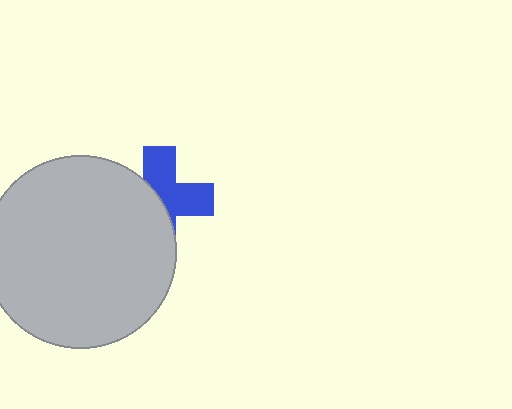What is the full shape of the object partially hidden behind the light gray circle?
The partially hidden object is a blue cross.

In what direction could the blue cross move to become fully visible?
The blue cross could move right. That would shift it out from behind the light gray circle entirely.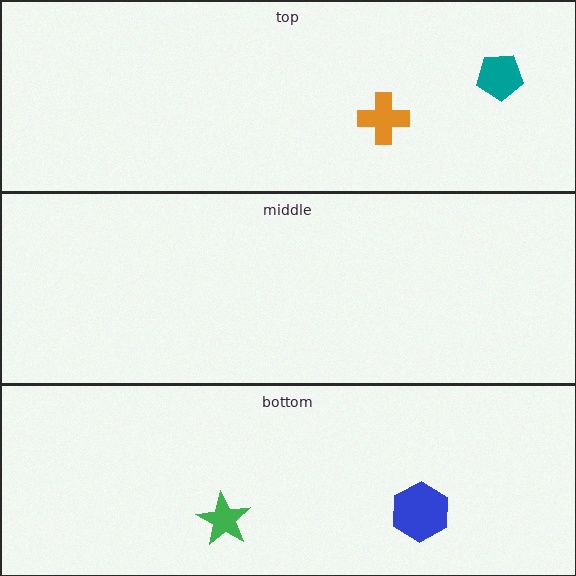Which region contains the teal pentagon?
The top region.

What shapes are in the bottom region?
The blue hexagon, the green star.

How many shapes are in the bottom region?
2.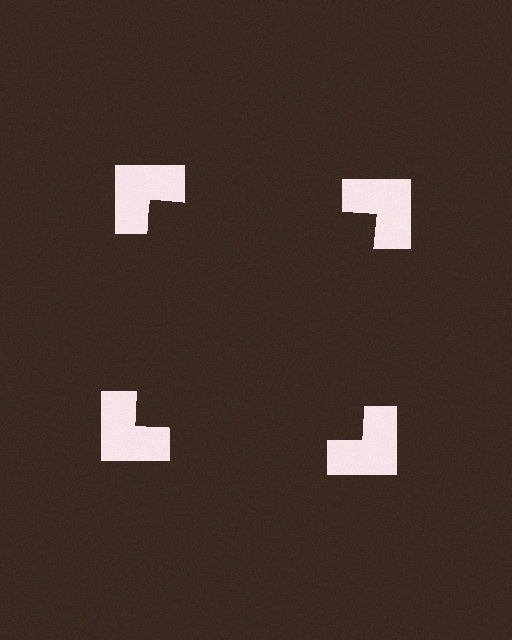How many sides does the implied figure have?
4 sides.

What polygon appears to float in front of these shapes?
An illusory square — its edges are inferred from the aligned wedge cuts in the notched squares, not physically drawn.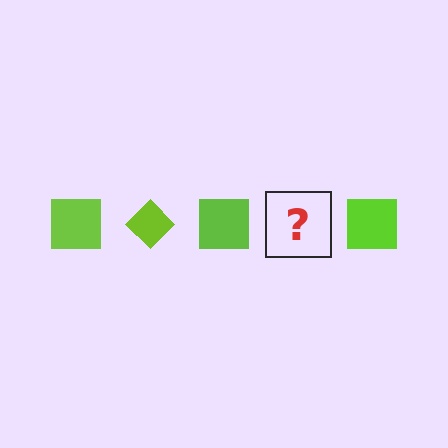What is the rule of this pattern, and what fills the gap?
The rule is that the pattern cycles through square, diamond shapes in lime. The gap should be filled with a lime diamond.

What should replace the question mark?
The question mark should be replaced with a lime diamond.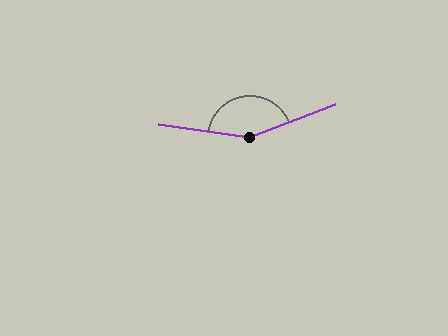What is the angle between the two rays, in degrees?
Approximately 150 degrees.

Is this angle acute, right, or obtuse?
It is obtuse.